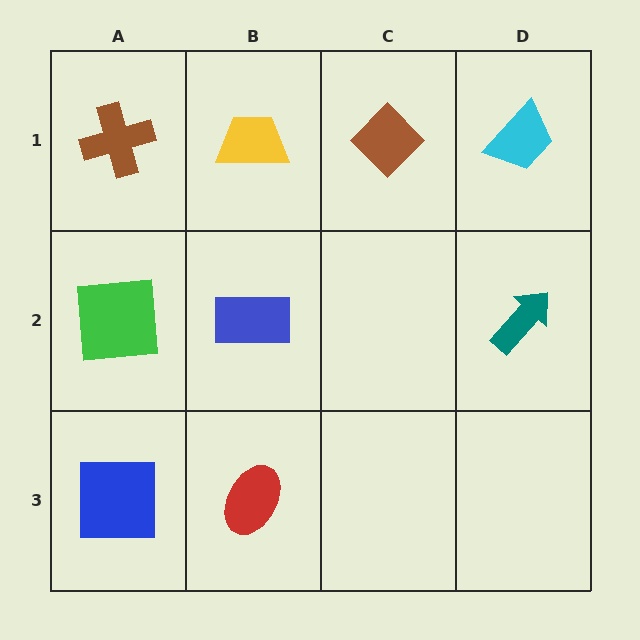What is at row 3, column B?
A red ellipse.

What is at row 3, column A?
A blue square.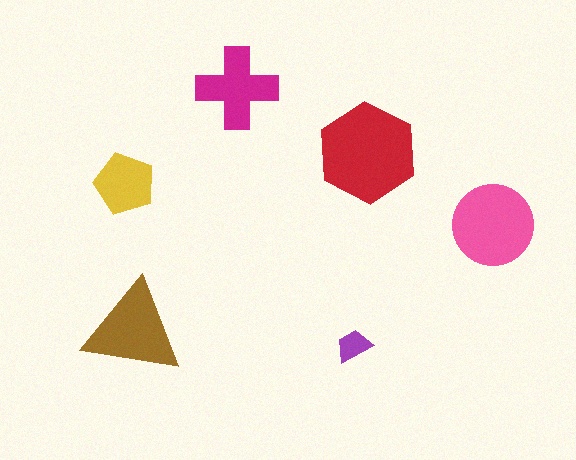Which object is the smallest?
The purple trapezoid.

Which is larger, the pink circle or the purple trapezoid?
The pink circle.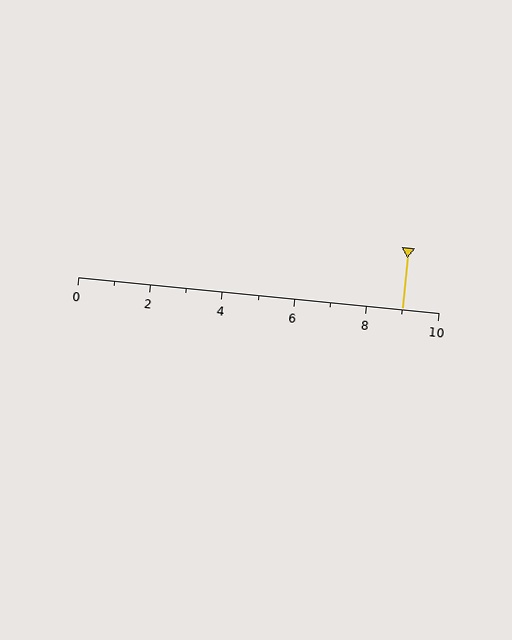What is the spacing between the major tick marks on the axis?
The major ticks are spaced 2 apart.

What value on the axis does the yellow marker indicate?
The marker indicates approximately 9.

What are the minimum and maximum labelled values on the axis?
The axis runs from 0 to 10.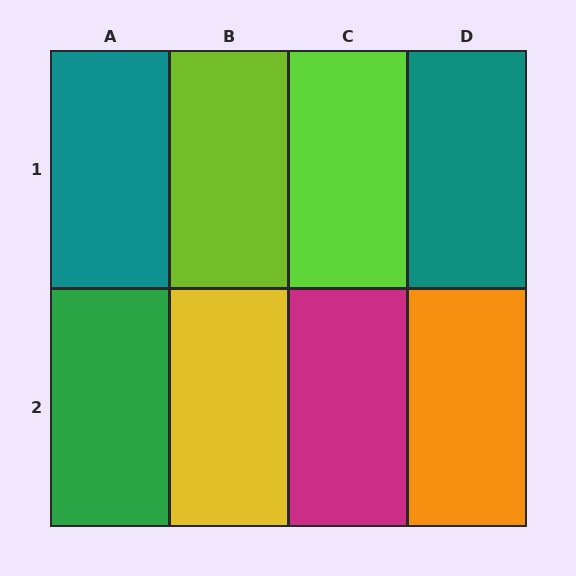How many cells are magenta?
1 cell is magenta.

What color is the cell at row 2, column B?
Yellow.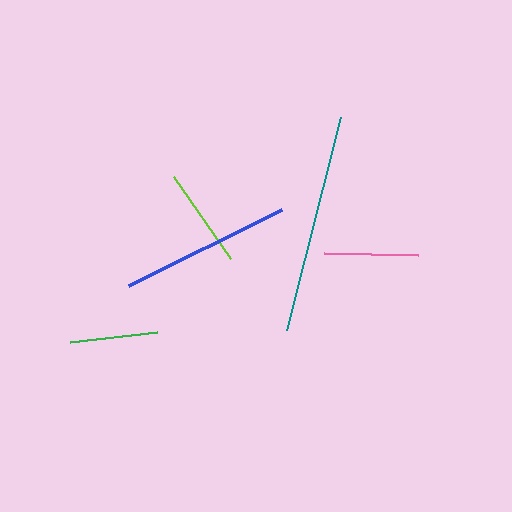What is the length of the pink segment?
The pink segment is approximately 94 pixels long.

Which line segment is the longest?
The teal line is the longest at approximately 220 pixels.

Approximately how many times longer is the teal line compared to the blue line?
The teal line is approximately 1.3 times the length of the blue line.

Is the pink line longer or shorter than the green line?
The pink line is longer than the green line.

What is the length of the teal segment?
The teal segment is approximately 220 pixels long.